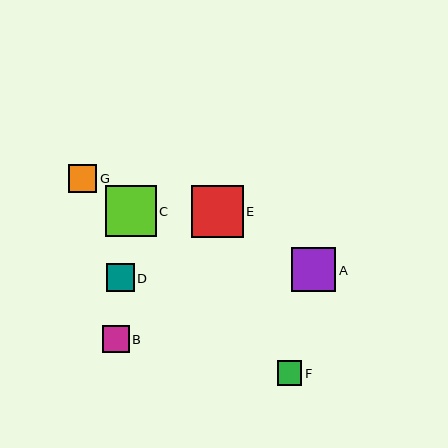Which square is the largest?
Square E is the largest with a size of approximately 51 pixels.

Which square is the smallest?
Square F is the smallest with a size of approximately 25 pixels.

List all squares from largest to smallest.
From largest to smallest: E, C, A, G, D, B, F.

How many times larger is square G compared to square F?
Square G is approximately 1.1 times the size of square F.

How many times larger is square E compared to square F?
Square E is approximately 2.1 times the size of square F.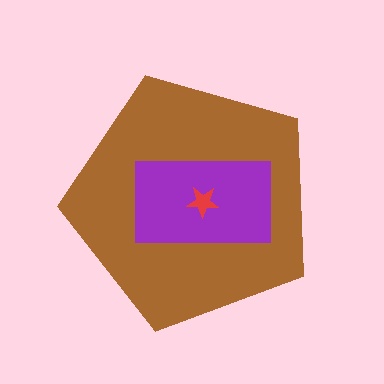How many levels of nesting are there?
3.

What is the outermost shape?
The brown pentagon.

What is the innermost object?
The red star.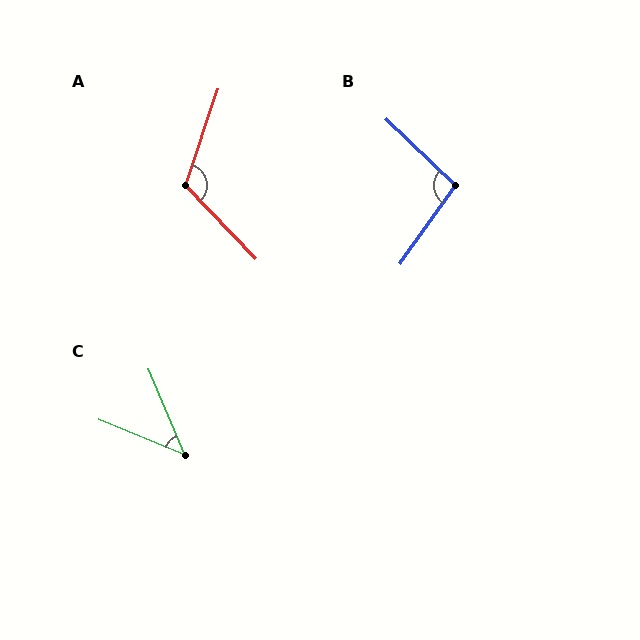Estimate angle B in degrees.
Approximately 98 degrees.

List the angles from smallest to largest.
C (45°), B (98°), A (117°).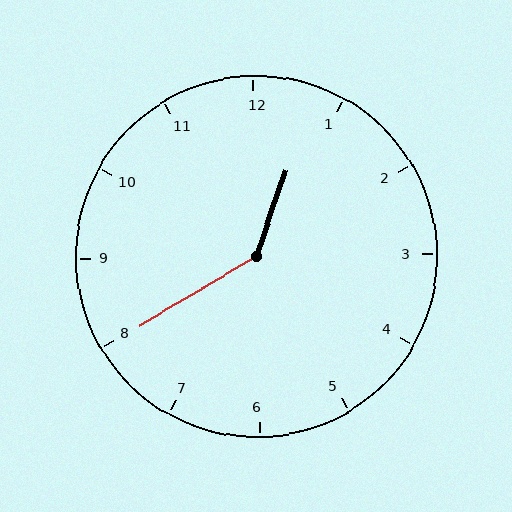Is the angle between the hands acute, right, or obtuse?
It is obtuse.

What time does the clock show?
12:40.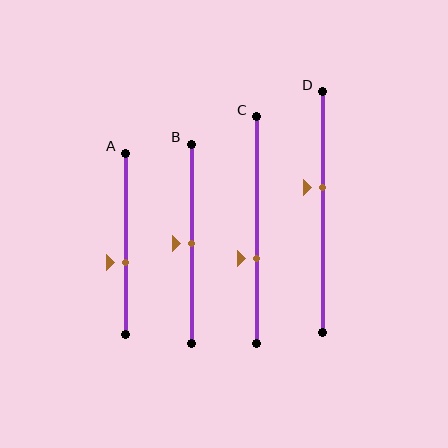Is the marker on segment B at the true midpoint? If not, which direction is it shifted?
Yes, the marker on segment B is at the true midpoint.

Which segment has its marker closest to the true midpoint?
Segment B has its marker closest to the true midpoint.